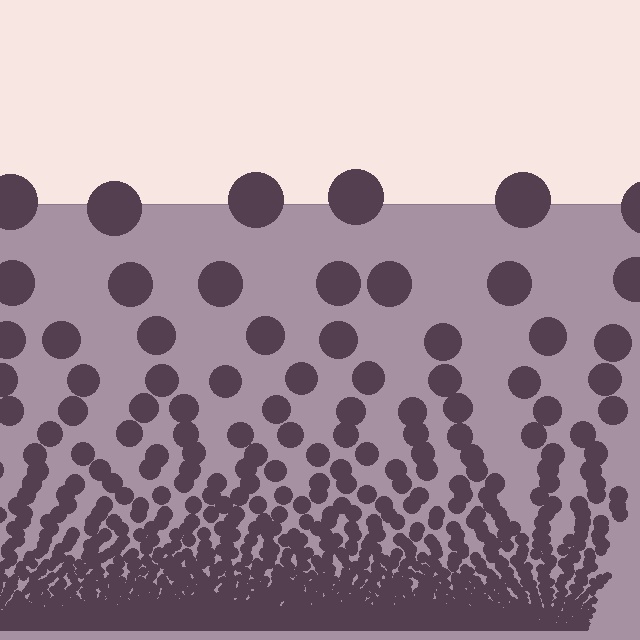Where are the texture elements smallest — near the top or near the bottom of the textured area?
Near the bottom.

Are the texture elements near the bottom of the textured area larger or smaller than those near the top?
Smaller. The gradient is inverted — elements near the bottom are smaller and denser.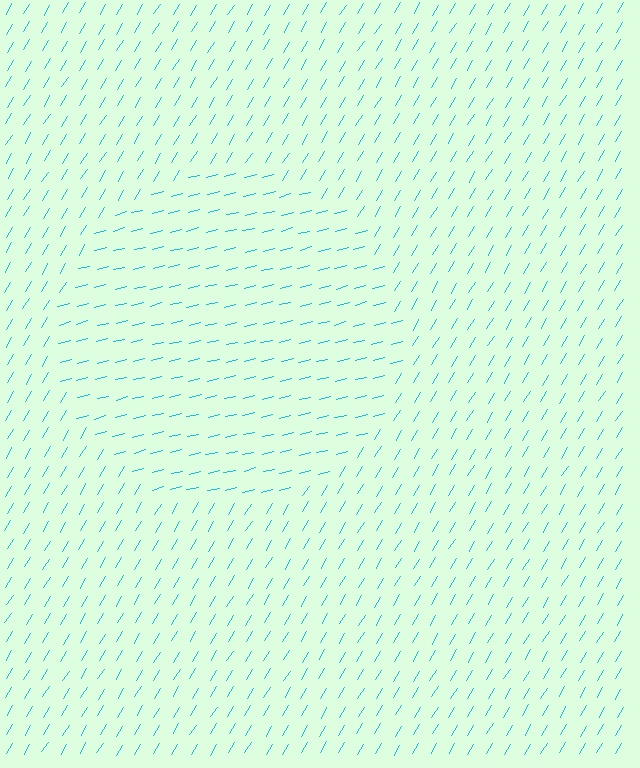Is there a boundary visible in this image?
Yes, there is a texture boundary formed by a change in line orientation.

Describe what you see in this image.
The image is filled with small cyan line segments. A circle region in the image has lines oriented differently from the surrounding lines, creating a visible texture boundary.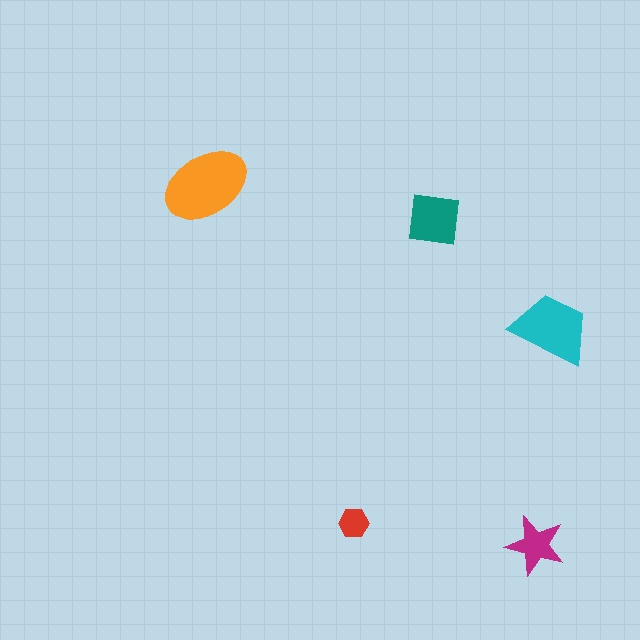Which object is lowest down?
The magenta star is bottommost.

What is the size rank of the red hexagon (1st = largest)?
5th.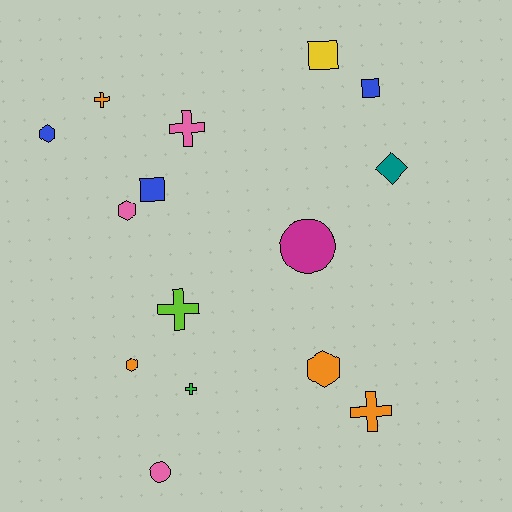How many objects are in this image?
There are 15 objects.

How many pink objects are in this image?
There are 3 pink objects.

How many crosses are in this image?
There are 5 crosses.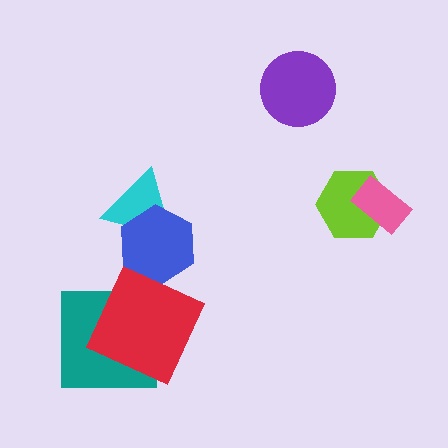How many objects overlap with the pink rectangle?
1 object overlaps with the pink rectangle.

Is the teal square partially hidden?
Yes, it is partially covered by another shape.